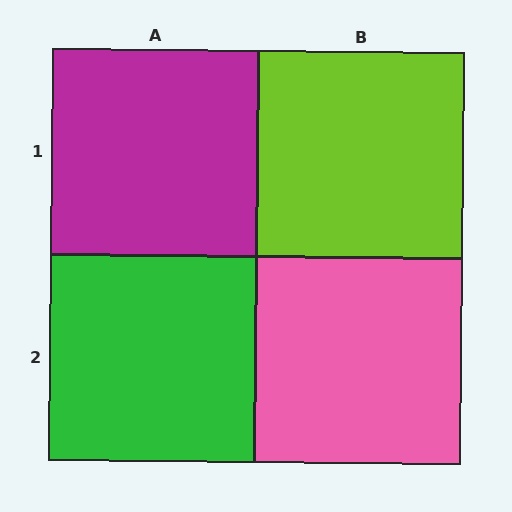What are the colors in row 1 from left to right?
Magenta, lime.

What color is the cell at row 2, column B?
Pink.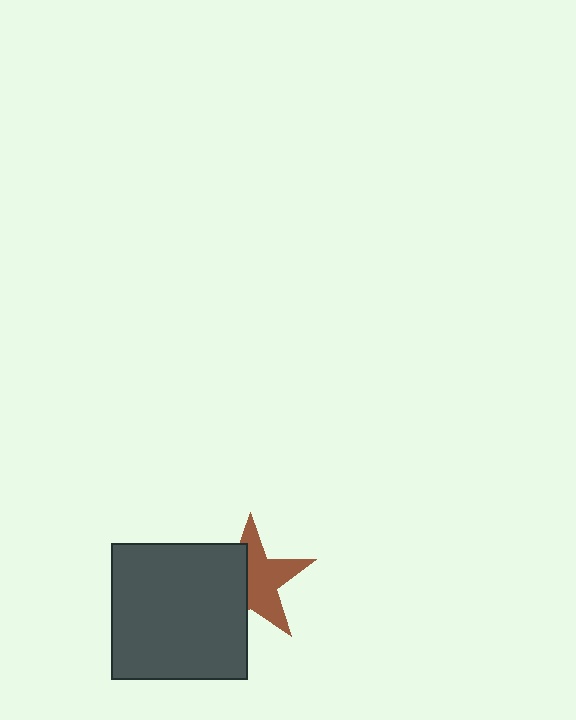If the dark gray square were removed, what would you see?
You would see the complete brown star.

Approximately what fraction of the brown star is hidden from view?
Roughly 43% of the brown star is hidden behind the dark gray square.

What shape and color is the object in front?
The object in front is a dark gray square.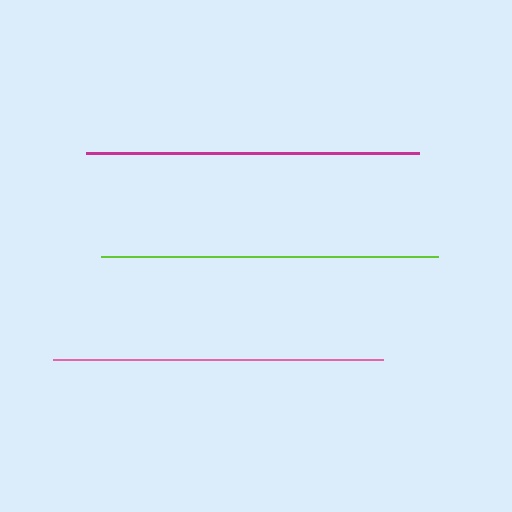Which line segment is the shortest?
The pink line is the shortest at approximately 330 pixels.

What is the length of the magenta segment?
The magenta segment is approximately 333 pixels long.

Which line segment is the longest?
The lime line is the longest at approximately 337 pixels.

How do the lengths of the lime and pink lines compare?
The lime and pink lines are approximately the same length.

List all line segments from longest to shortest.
From longest to shortest: lime, magenta, pink.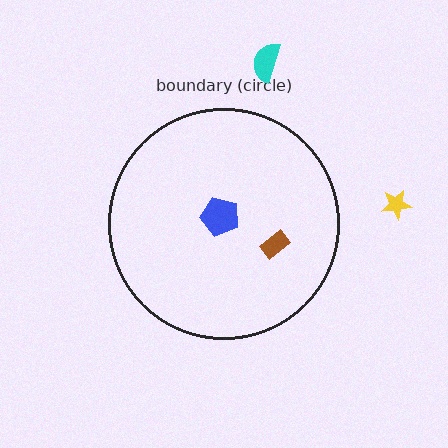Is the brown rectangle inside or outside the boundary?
Inside.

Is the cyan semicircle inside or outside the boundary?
Outside.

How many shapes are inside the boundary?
2 inside, 2 outside.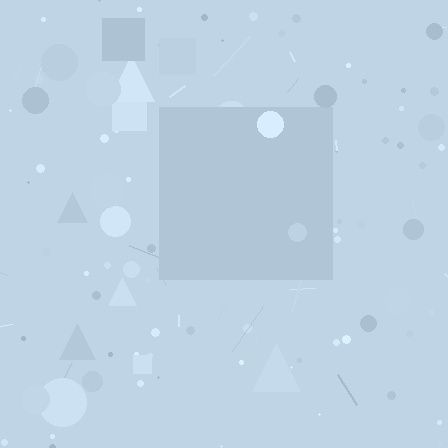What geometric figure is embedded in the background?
A square is embedded in the background.